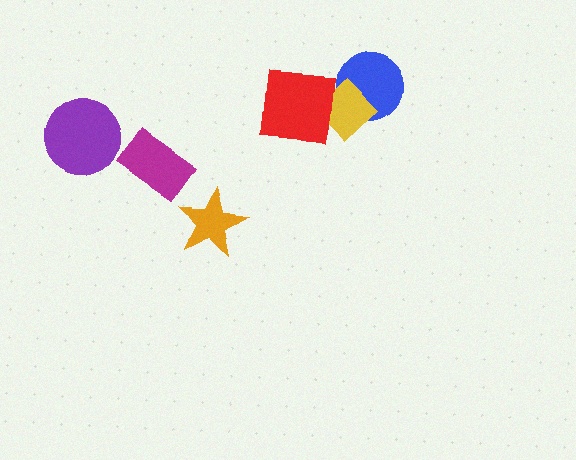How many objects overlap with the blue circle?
1 object overlaps with the blue circle.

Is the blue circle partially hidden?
Yes, it is partially covered by another shape.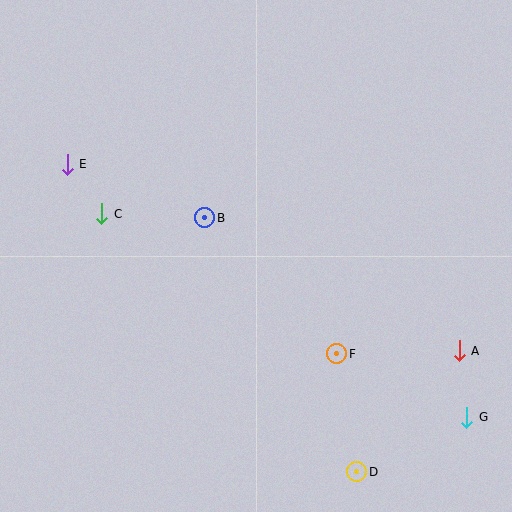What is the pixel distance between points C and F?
The distance between C and F is 273 pixels.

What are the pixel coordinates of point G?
Point G is at (467, 417).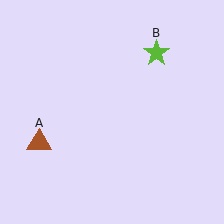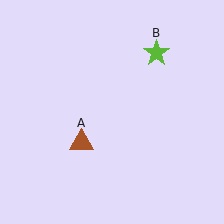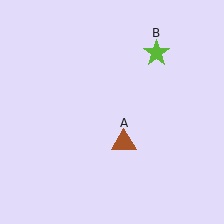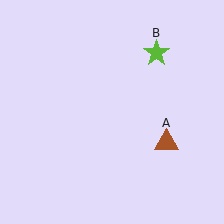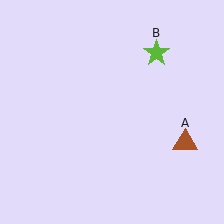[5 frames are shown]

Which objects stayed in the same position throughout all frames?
Lime star (object B) remained stationary.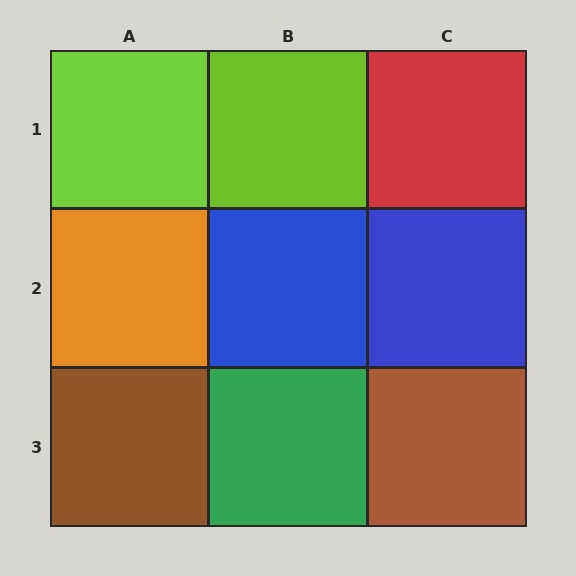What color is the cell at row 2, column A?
Orange.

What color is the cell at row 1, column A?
Lime.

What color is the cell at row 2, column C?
Blue.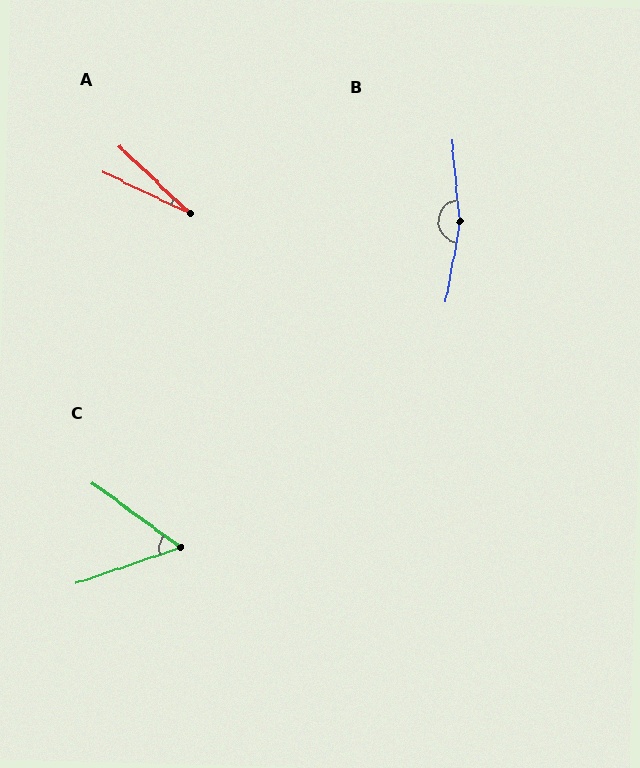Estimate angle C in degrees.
Approximately 55 degrees.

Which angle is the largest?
B, at approximately 165 degrees.